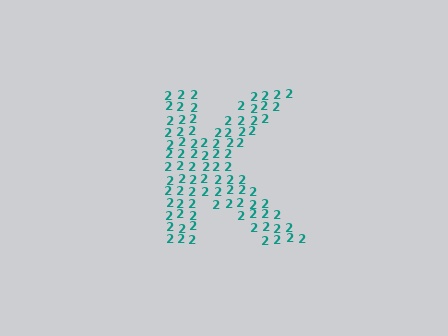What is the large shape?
The large shape is the letter K.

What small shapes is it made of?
It is made of small digit 2's.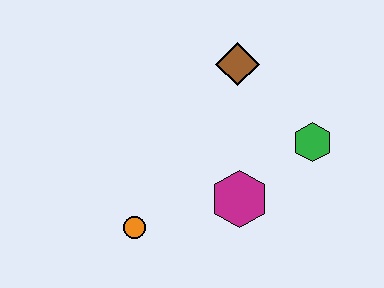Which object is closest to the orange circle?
The magenta hexagon is closest to the orange circle.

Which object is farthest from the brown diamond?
The orange circle is farthest from the brown diamond.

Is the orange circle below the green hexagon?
Yes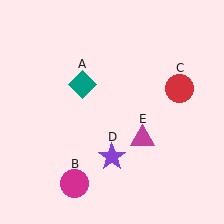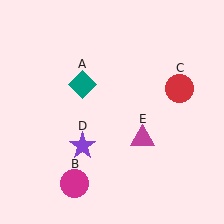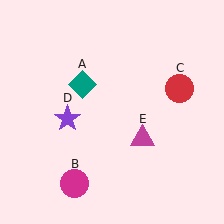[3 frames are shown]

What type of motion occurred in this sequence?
The purple star (object D) rotated clockwise around the center of the scene.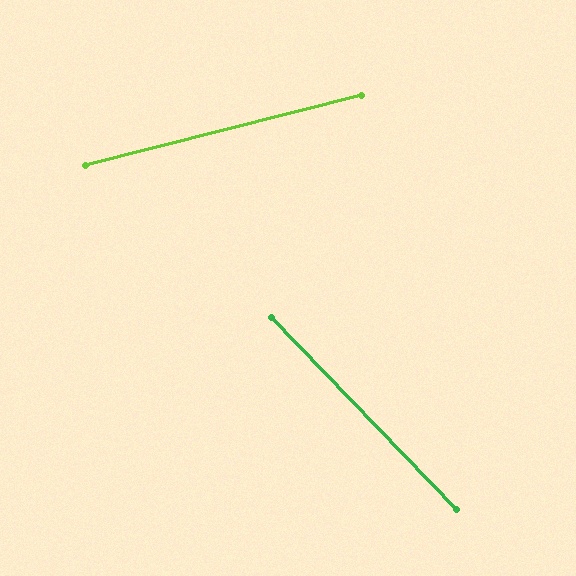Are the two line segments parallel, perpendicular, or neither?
Neither parallel nor perpendicular — they differ by about 60°.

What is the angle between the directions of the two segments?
Approximately 60 degrees.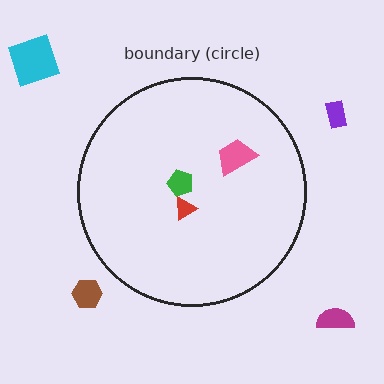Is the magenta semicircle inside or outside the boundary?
Outside.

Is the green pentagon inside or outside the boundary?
Inside.